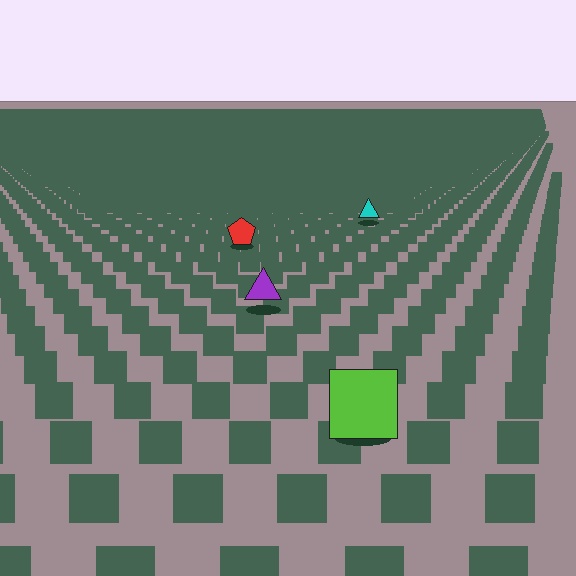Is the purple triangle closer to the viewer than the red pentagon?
Yes. The purple triangle is closer — you can tell from the texture gradient: the ground texture is coarser near it.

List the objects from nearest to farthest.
From nearest to farthest: the lime square, the purple triangle, the red pentagon, the cyan triangle.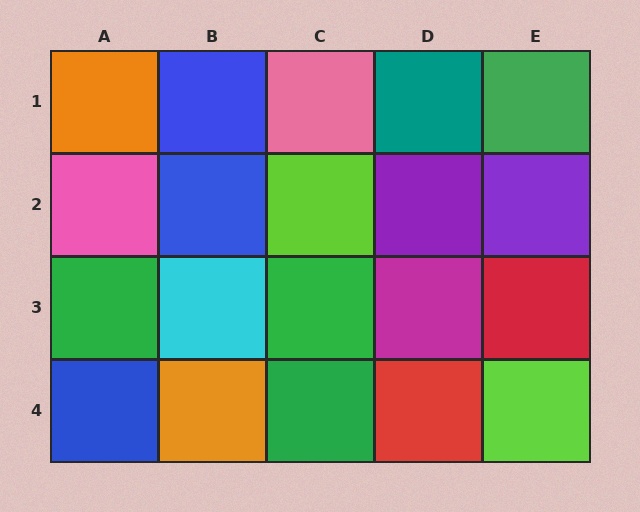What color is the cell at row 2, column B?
Blue.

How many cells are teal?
1 cell is teal.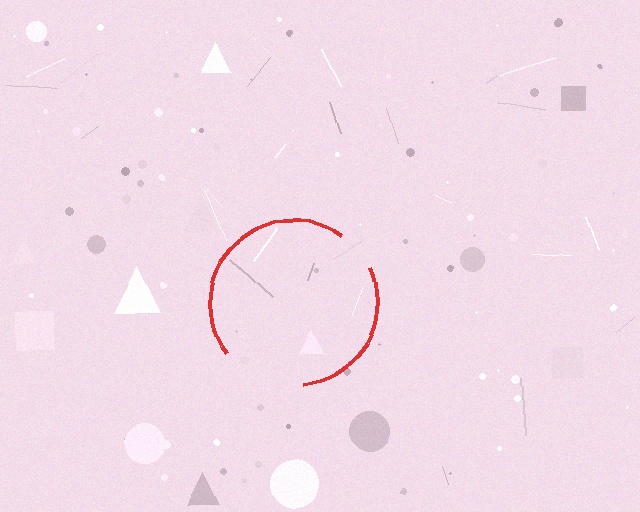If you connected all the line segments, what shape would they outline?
They would outline a circle.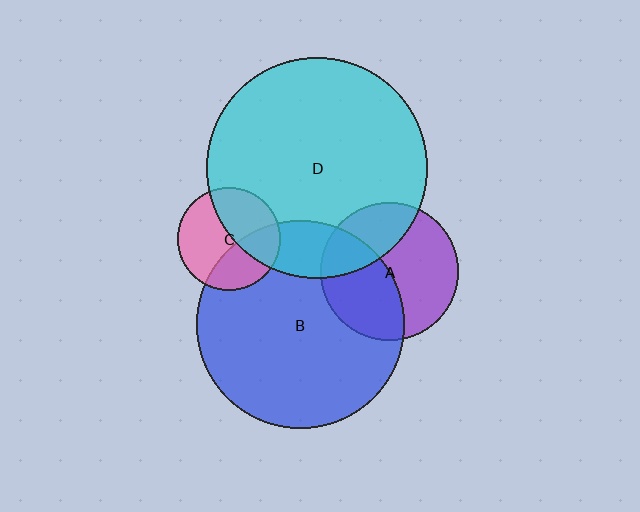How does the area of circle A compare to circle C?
Approximately 1.8 times.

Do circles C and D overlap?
Yes.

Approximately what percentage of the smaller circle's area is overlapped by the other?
Approximately 40%.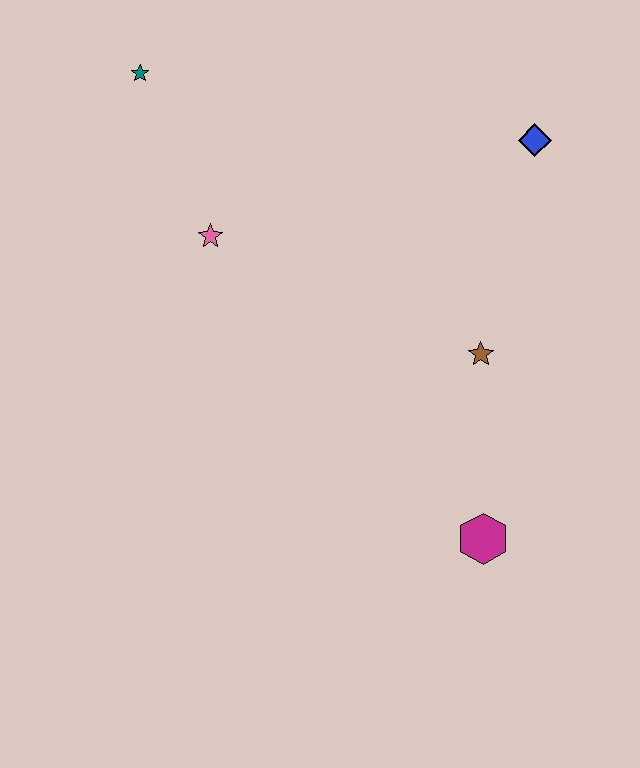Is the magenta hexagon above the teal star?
No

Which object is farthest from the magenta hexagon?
The teal star is farthest from the magenta hexagon.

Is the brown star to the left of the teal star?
No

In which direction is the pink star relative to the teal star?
The pink star is below the teal star.